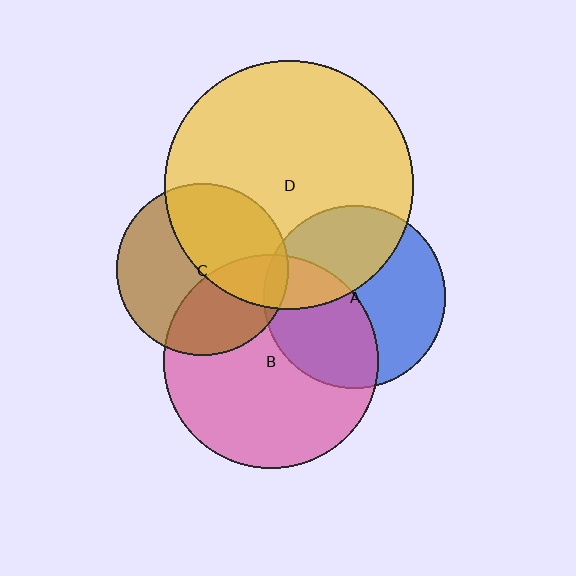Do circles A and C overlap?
Yes.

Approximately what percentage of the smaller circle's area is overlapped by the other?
Approximately 5%.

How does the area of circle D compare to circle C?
Approximately 2.1 times.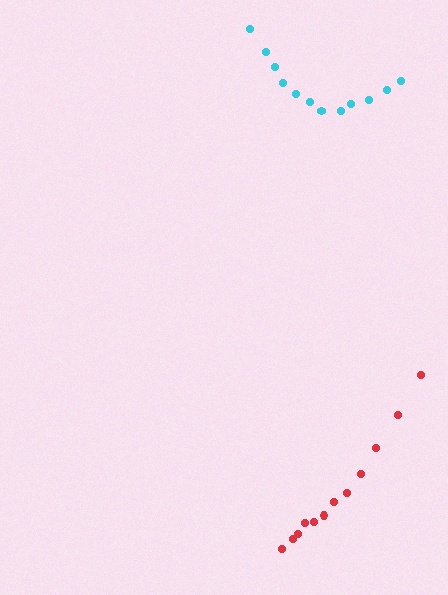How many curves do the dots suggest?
There are 2 distinct paths.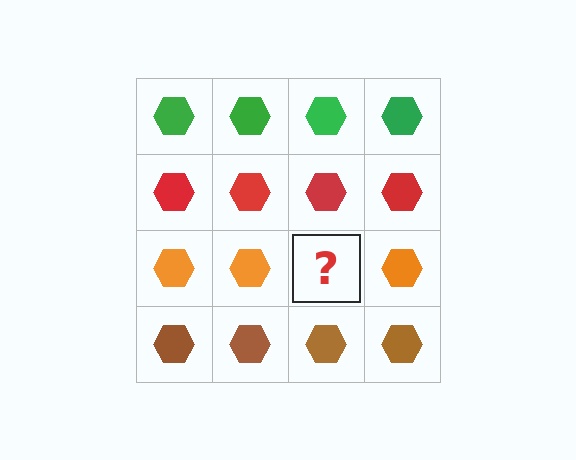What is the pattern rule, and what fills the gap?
The rule is that each row has a consistent color. The gap should be filled with an orange hexagon.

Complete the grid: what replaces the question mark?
The question mark should be replaced with an orange hexagon.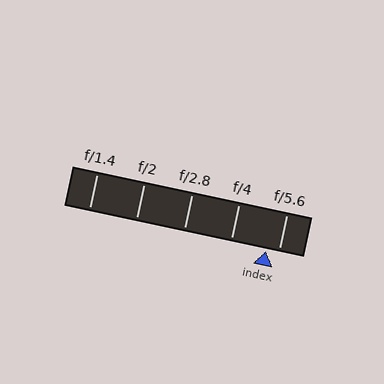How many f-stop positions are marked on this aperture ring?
There are 5 f-stop positions marked.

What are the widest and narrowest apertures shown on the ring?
The widest aperture shown is f/1.4 and the narrowest is f/5.6.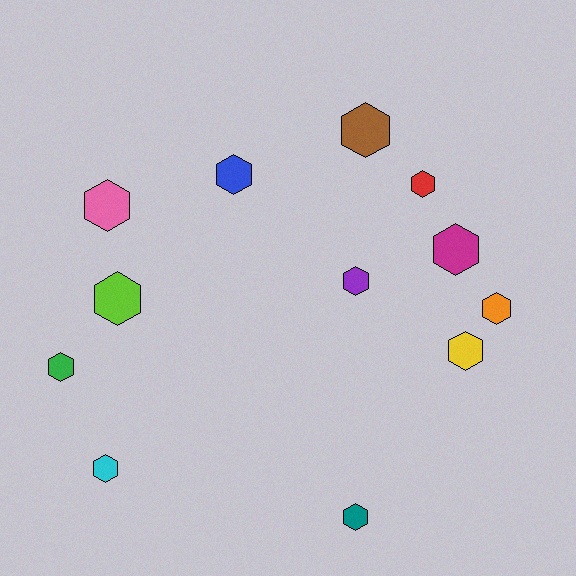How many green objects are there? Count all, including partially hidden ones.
There is 1 green object.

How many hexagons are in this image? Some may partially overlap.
There are 12 hexagons.